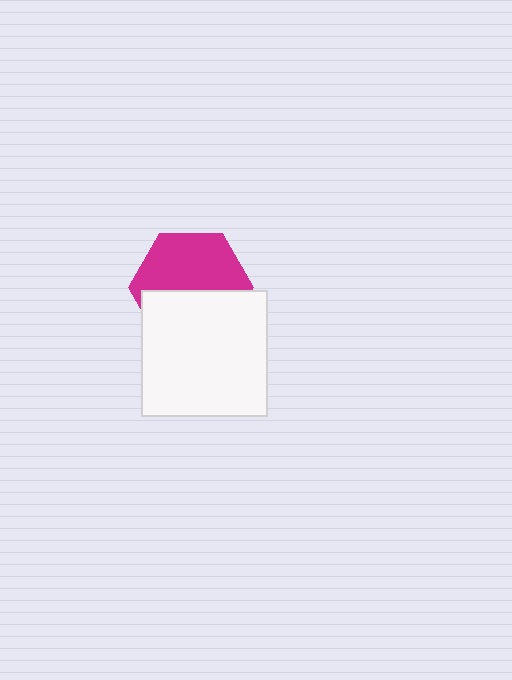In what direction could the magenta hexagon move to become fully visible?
The magenta hexagon could move up. That would shift it out from behind the white square entirely.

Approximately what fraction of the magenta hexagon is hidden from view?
Roughly 46% of the magenta hexagon is hidden behind the white square.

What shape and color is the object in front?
The object in front is a white square.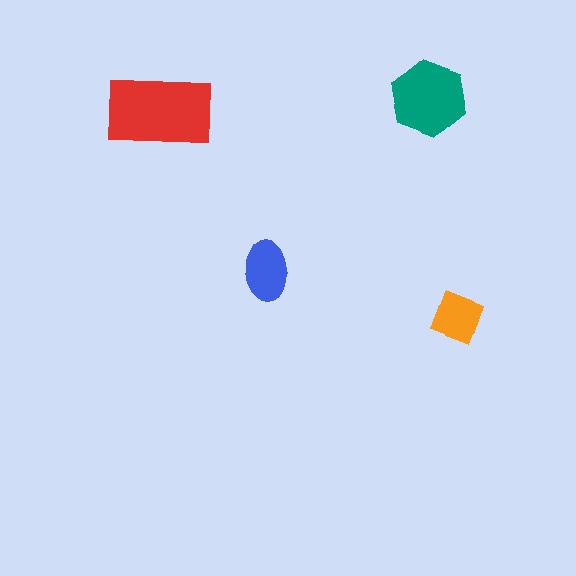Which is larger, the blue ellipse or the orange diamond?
The blue ellipse.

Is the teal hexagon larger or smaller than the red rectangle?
Smaller.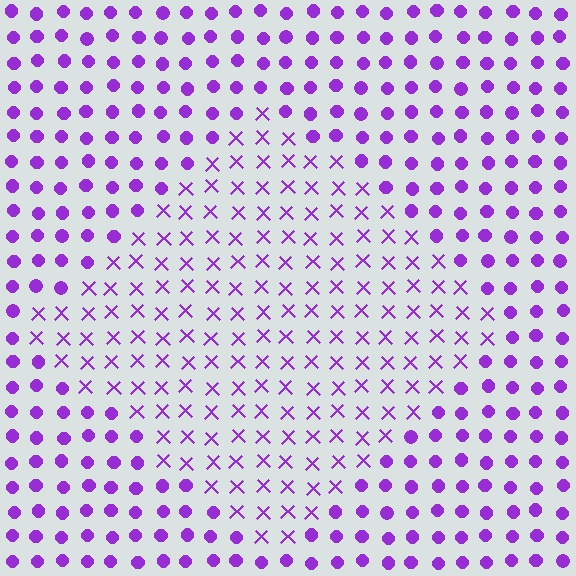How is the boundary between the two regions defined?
The boundary is defined by a change in element shape: X marks inside vs. circles outside. All elements share the same color and spacing.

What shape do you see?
I see a diamond.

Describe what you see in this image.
The image is filled with small purple elements arranged in a uniform grid. A diamond-shaped region contains X marks, while the surrounding area contains circles. The boundary is defined purely by the change in element shape.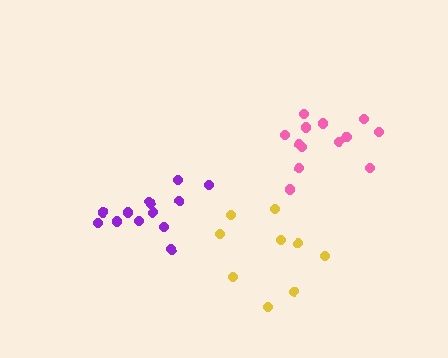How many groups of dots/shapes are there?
There are 3 groups.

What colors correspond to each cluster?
The clusters are colored: pink, purple, yellow.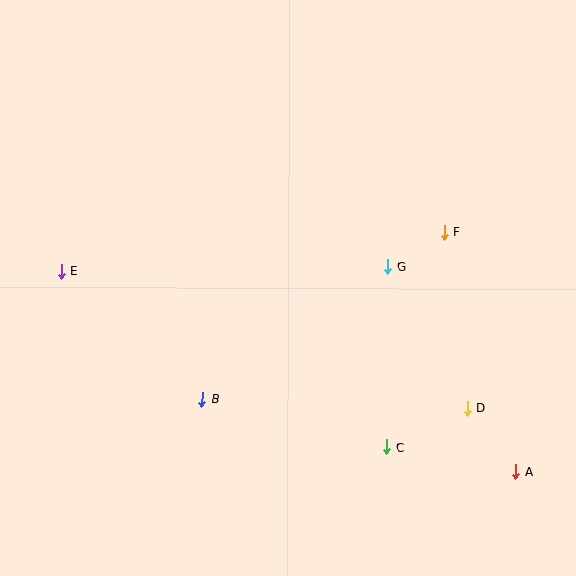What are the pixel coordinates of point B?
Point B is at (202, 399).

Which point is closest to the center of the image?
Point G at (388, 267) is closest to the center.